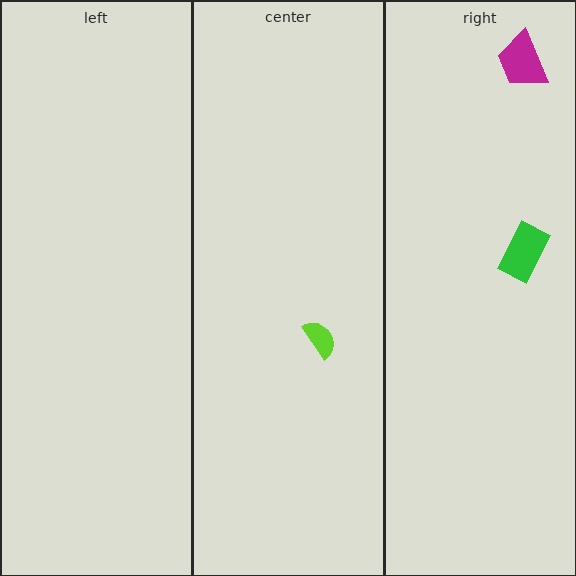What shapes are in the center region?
The lime semicircle.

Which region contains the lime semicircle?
The center region.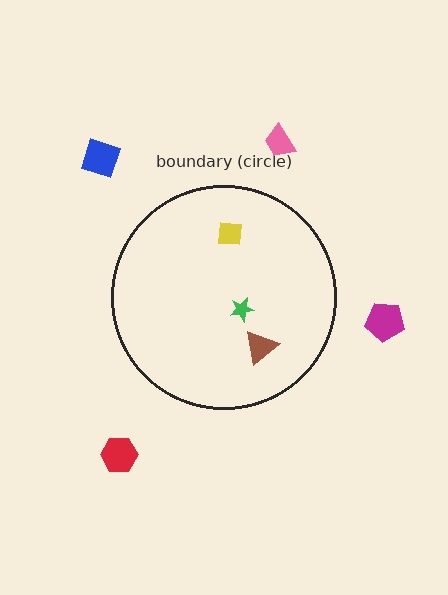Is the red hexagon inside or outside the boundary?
Outside.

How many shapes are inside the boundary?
3 inside, 4 outside.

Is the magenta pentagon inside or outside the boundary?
Outside.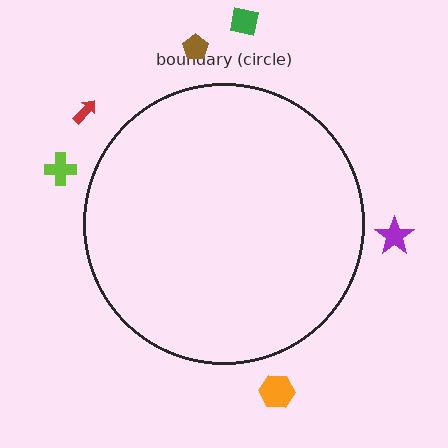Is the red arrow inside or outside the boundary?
Outside.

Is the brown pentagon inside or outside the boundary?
Outside.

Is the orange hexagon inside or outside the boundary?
Outside.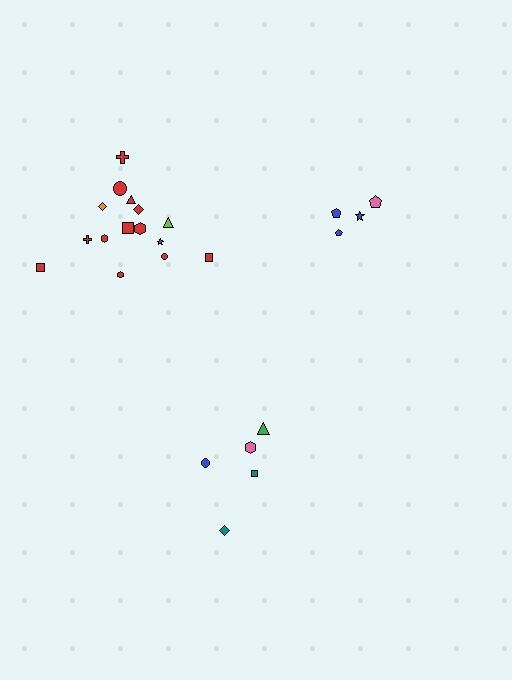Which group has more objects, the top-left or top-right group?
The top-left group.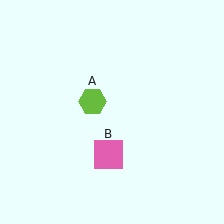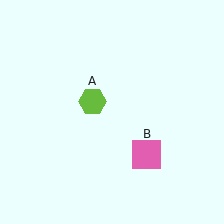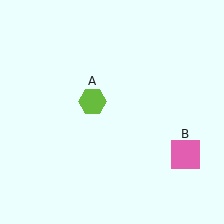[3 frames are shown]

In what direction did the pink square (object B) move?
The pink square (object B) moved right.